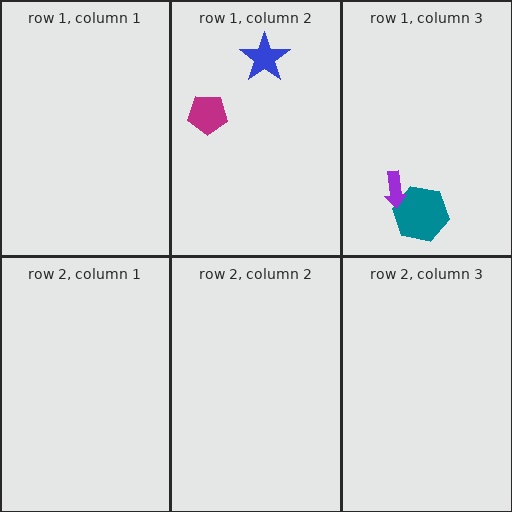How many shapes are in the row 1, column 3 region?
2.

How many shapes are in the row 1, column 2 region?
2.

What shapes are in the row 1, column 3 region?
The teal hexagon, the purple arrow.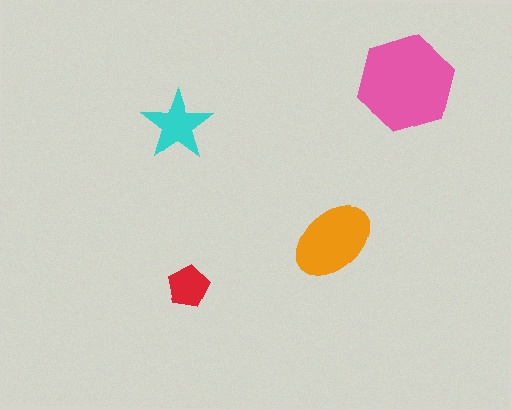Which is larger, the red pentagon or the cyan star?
The cyan star.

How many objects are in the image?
There are 4 objects in the image.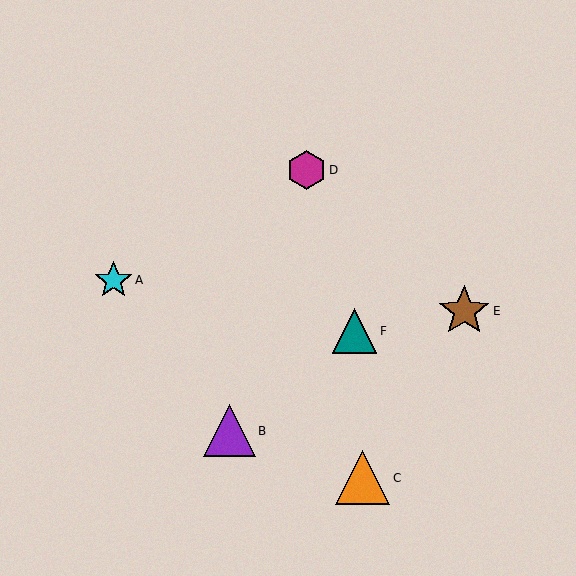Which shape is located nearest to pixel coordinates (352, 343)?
The teal triangle (labeled F) at (354, 331) is nearest to that location.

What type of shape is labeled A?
Shape A is a cyan star.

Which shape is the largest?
The orange triangle (labeled C) is the largest.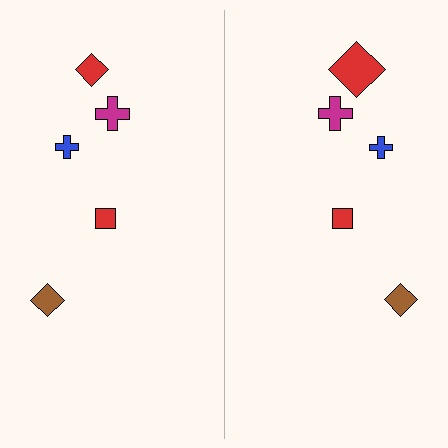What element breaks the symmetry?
The red diamond on the right side has a different size than its mirror counterpart.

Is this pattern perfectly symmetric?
No, the pattern is not perfectly symmetric. The red diamond on the right side has a different size than its mirror counterpart.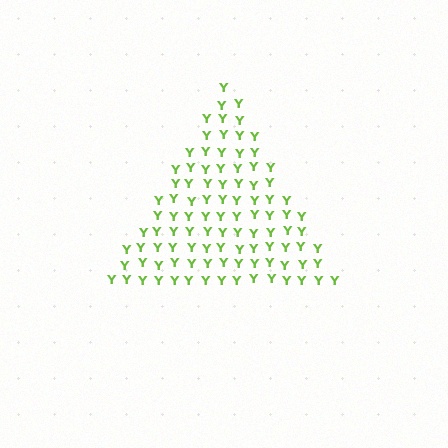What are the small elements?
The small elements are letter Y's.